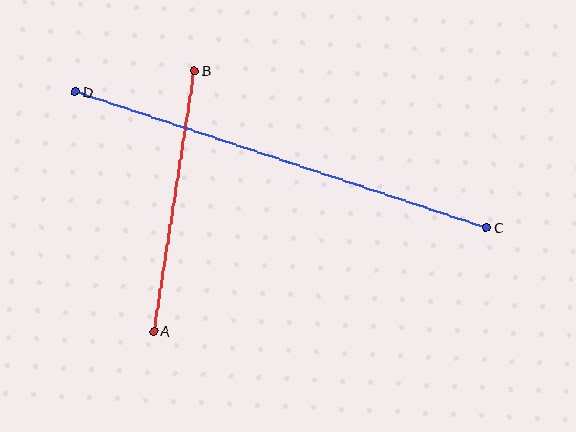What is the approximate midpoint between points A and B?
The midpoint is at approximately (174, 201) pixels.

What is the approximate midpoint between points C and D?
The midpoint is at approximately (281, 160) pixels.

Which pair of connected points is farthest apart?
Points C and D are farthest apart.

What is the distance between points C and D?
The distance is approximately 433 pixels.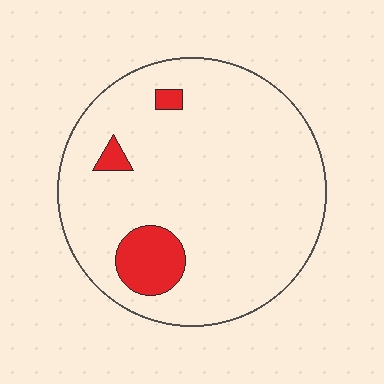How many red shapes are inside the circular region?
3.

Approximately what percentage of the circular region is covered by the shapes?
Approximately 10%.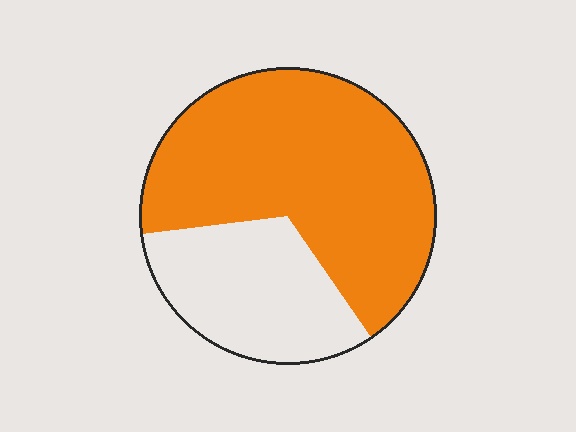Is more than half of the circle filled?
Yes.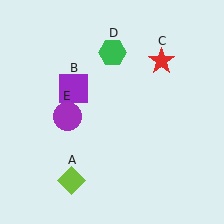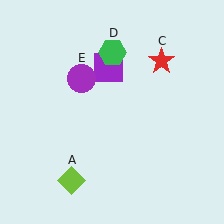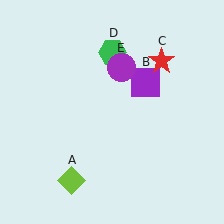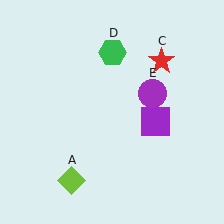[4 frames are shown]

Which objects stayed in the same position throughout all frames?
Lime diamond (object A) and red star (object C) and green hexagon (object D) remained stationary.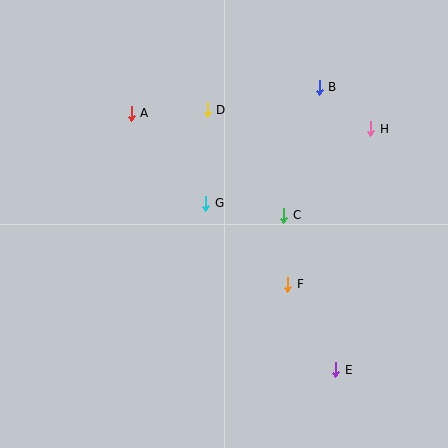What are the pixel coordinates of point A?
Point A is at (131, 113).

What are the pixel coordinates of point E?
Point E is at (336, 370).